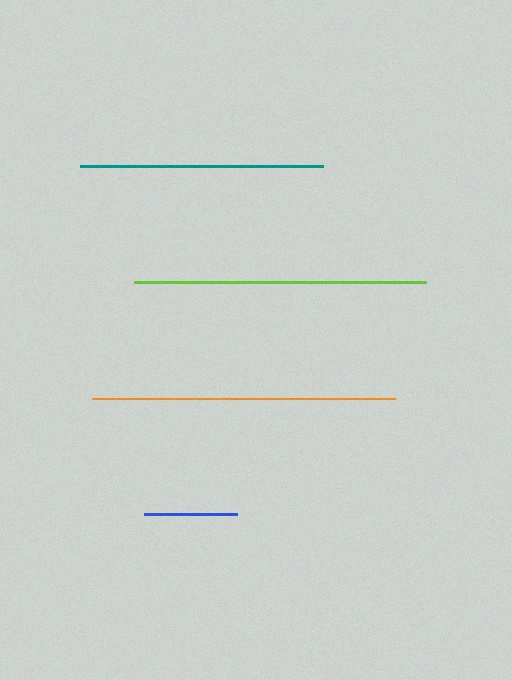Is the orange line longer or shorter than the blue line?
The orange line is longer than the blue line.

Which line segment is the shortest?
The blue line is the shortest at approximately 93 pixels.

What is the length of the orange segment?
The orange segment is approximately 303 pixels long.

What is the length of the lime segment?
The lime segment is approximately 292 pixels long.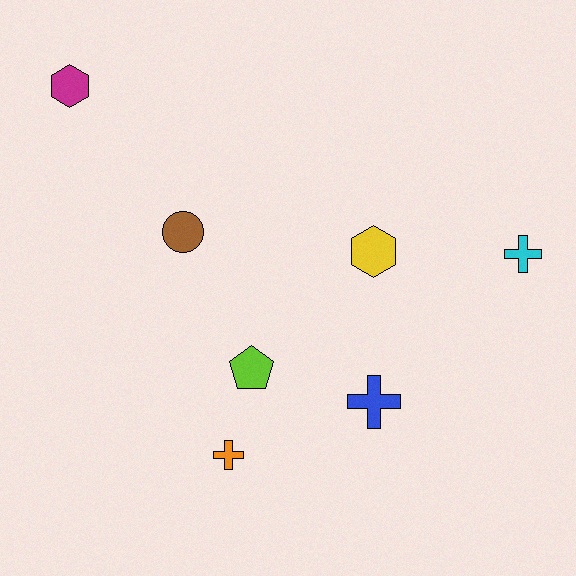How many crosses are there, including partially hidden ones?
There are 3 crosses.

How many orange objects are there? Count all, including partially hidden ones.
There is 1 orange object.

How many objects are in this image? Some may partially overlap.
There are 7 objects.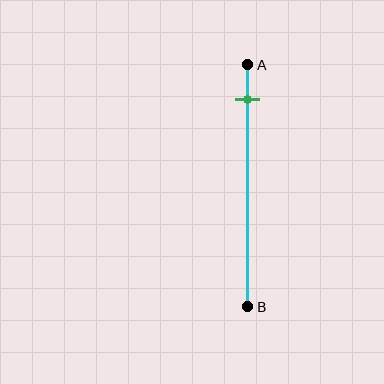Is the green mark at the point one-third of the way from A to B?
No, the mark is at about 15% from A, not at the 33% one-third point.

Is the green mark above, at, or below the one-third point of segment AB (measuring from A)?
The green mark is above the one-third point of segment AB.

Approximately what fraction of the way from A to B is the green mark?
The green mark is approximately 15% of the way from A to B.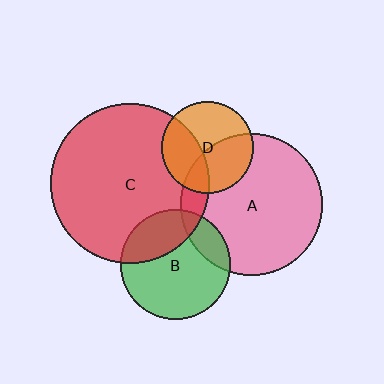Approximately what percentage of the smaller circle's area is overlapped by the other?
Approximately 10%.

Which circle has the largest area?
Circle C (red).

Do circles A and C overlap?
Yes.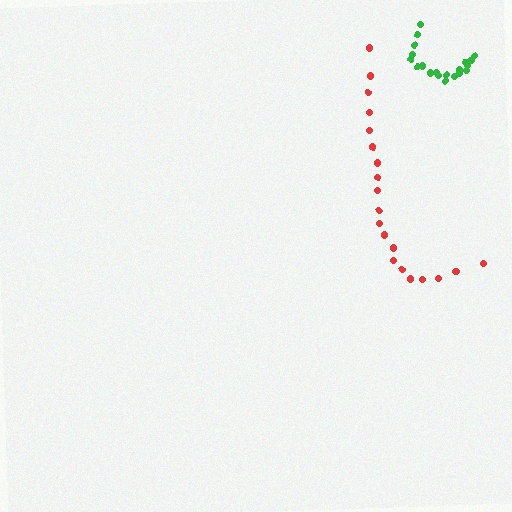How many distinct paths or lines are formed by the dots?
There are 2 distinct paths.